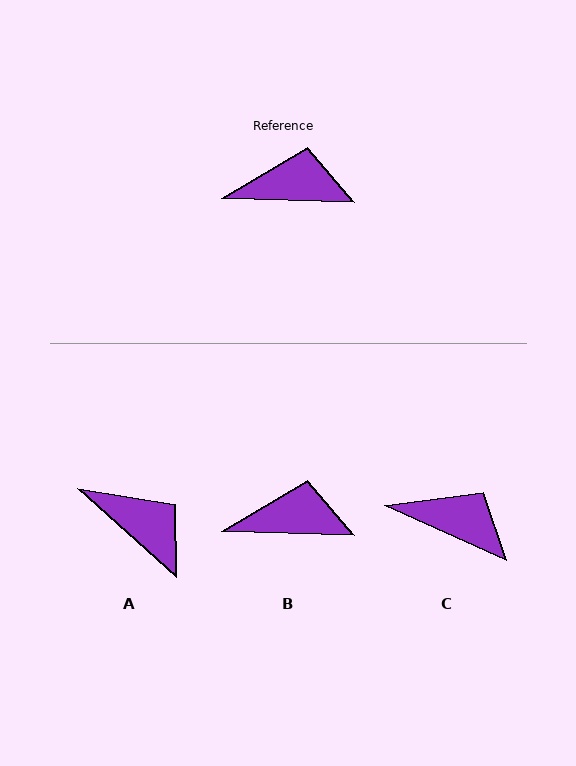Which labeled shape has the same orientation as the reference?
B.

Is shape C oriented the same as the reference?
No, it is off by about 23 degrees.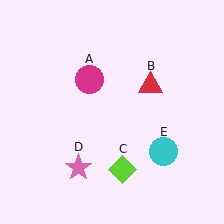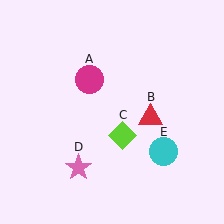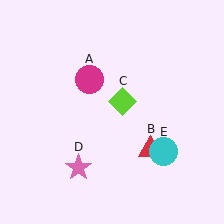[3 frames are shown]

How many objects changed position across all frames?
2 objects changed position: red triangle (object B), lime diamond (object C).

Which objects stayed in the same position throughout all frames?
Magenta circle (object A) and pink star (object D) and cyan circle (object E) remained stationary.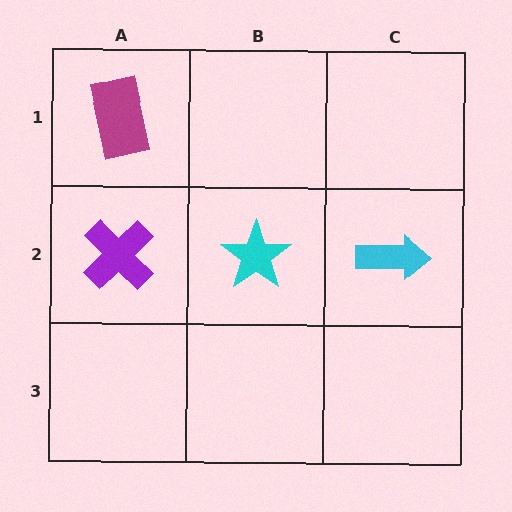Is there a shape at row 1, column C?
No, that cell is empty.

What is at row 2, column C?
A cyan arrow.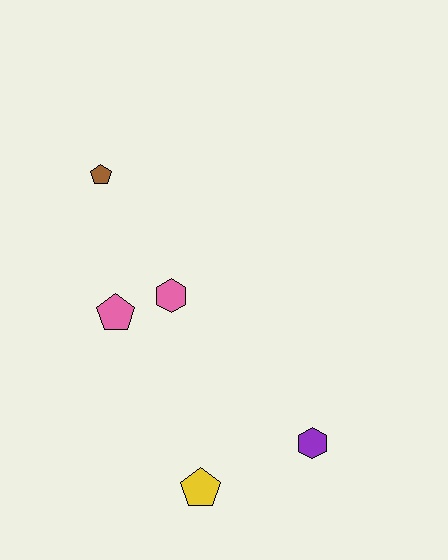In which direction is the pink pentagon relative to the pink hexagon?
The pink pentagon is to the left of the pink hexagon.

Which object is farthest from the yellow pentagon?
The brown pentagon is farthest from the yellow pentagon.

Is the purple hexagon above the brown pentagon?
No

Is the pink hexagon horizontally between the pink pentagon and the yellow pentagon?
Yes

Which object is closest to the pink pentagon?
The pink hexagon is closest to the pink pentagon.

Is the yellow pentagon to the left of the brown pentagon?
No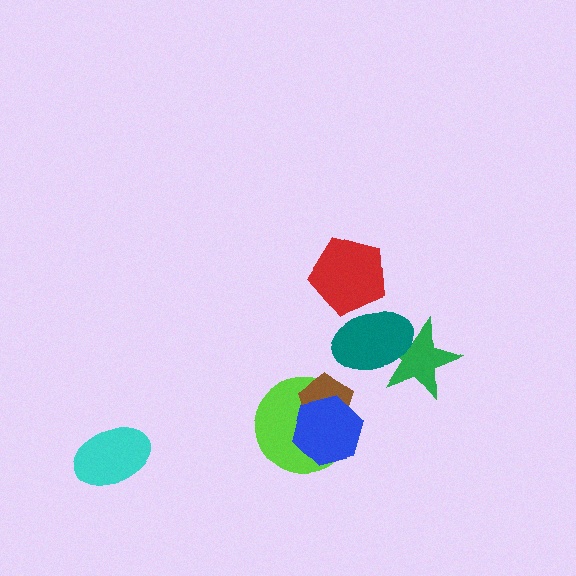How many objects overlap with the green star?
1 object overlaps with the green star.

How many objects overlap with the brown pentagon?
2 objects overlap with the brown pentagon.